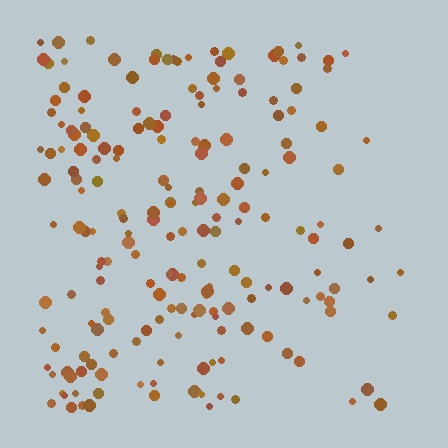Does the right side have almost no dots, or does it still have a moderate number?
Still a moderate number, just noticeably fewer than the left.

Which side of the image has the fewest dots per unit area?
The right.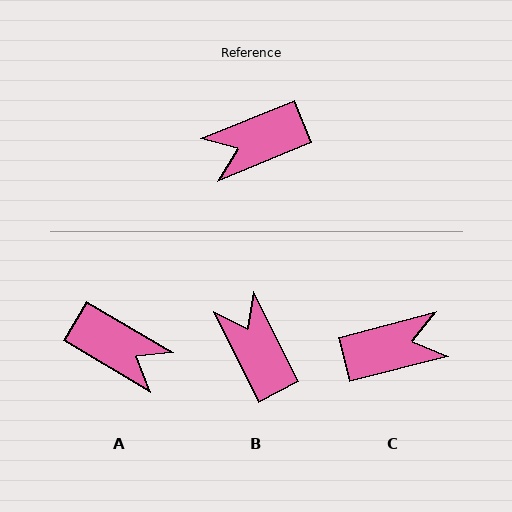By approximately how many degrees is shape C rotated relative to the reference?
Approximately 172 degrees counter-clockwise.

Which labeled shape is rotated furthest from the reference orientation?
C, about 172 degrees away.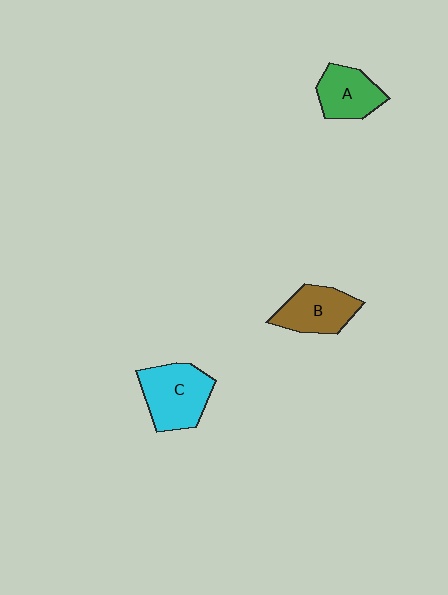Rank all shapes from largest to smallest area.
From largest to smallest: C (cyan), B (brown), A (green).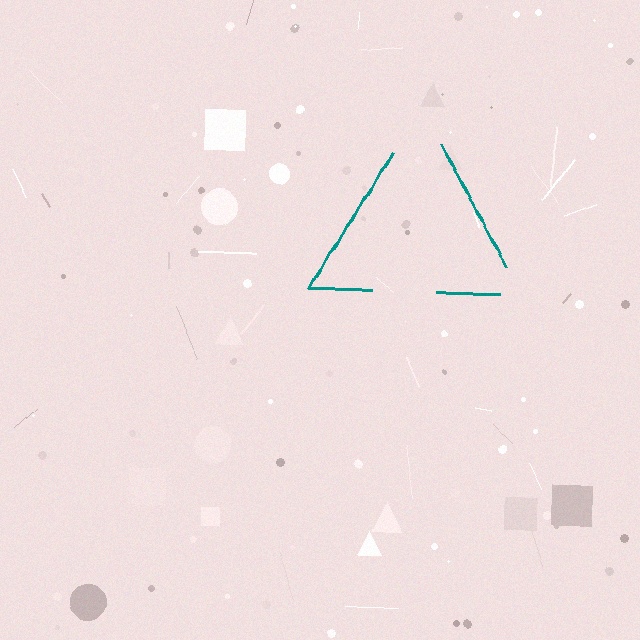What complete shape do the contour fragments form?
The contour fragments form a triangle.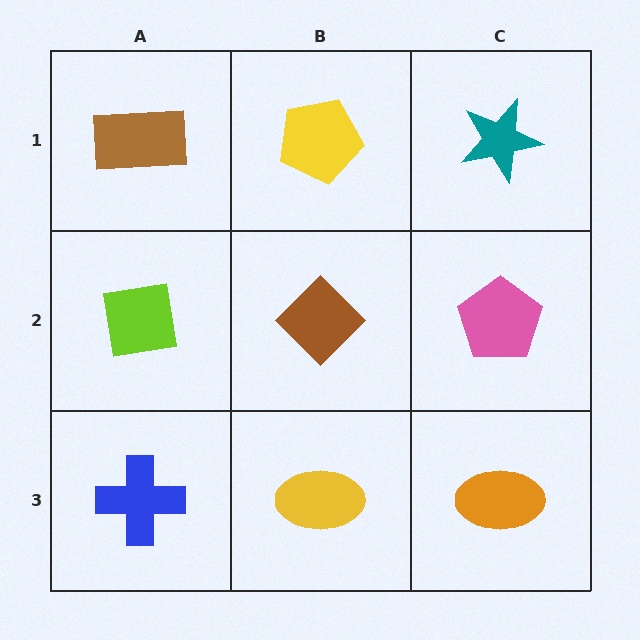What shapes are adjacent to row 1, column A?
A lime square (row 2, column A), a yellow pentagon (row 1, column B).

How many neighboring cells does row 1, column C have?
2.